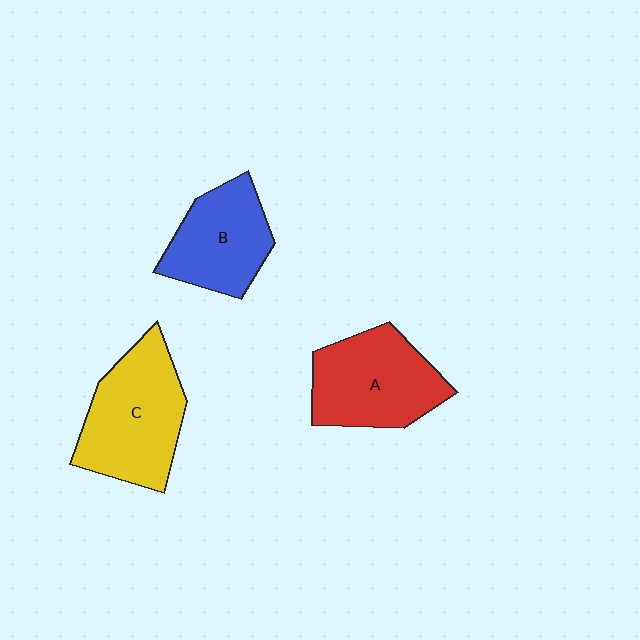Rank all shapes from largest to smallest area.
From largest to smallest: C (yellow), A (red), B (blue).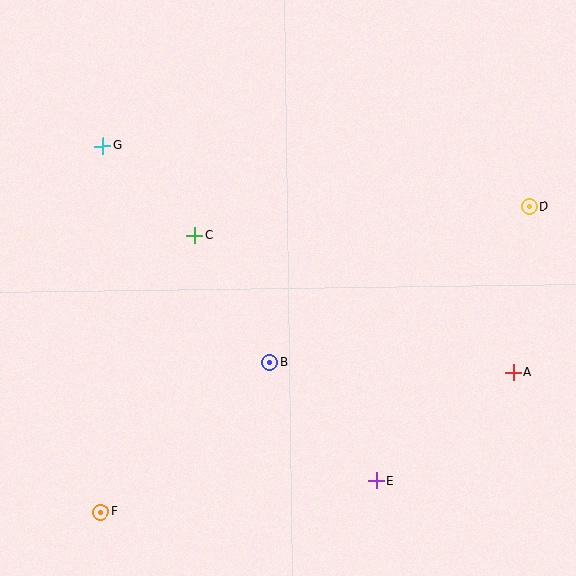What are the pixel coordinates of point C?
Point C is at (195, 236).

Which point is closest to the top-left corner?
Point G is closest to the top-left corner.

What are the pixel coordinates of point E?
Point E is at (376, 481).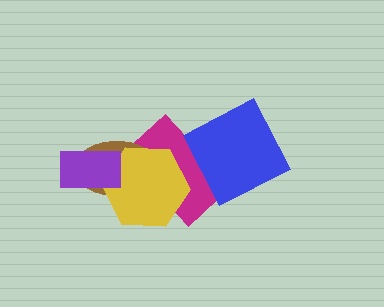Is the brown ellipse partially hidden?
Yes, it is partially covered by another shape.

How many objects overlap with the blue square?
1 object overlaps with the blue square.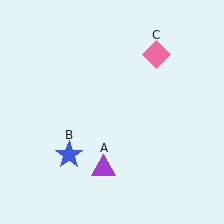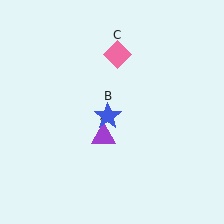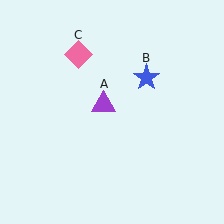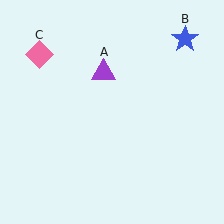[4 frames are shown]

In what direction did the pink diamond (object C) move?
The pink diamond (object C) moved left.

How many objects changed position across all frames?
3 objects changed position: purple triangle (object A), blue star (object B), pink diamond (object C).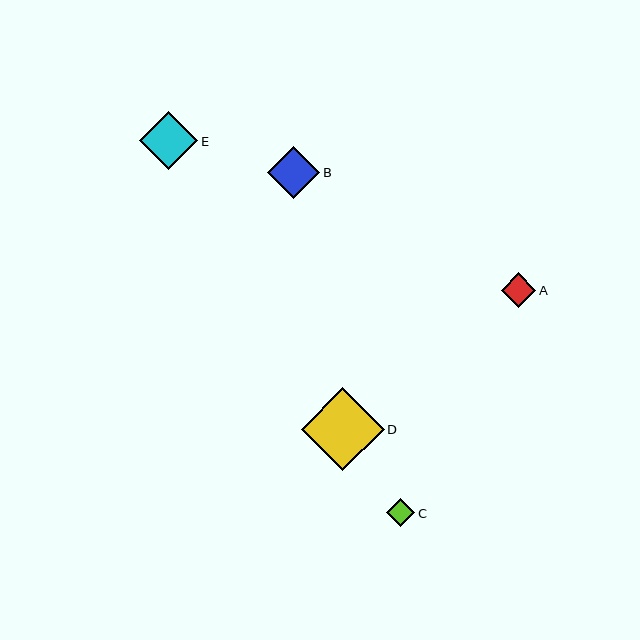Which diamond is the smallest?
Diamond C is the smallest with a size of approximately 28 pixels.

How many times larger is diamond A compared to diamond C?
Diamond A is approximately 1.2 times the size of diamond C.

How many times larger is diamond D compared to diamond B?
Diamond D is approximately 1.6 times the size of diamond B.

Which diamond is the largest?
Diamond D is the largest with a size of approximately 83 pixels.